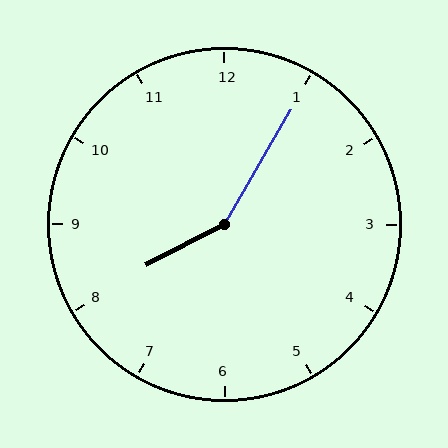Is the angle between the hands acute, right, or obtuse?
It is obtuse.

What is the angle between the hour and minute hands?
Approximately 148 degrees.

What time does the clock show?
8:05.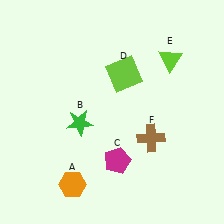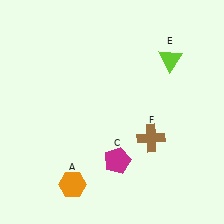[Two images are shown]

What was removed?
The green star (B), the lime square (D) were removed in Image 2.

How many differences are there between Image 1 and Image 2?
There are 2 differences between the two images.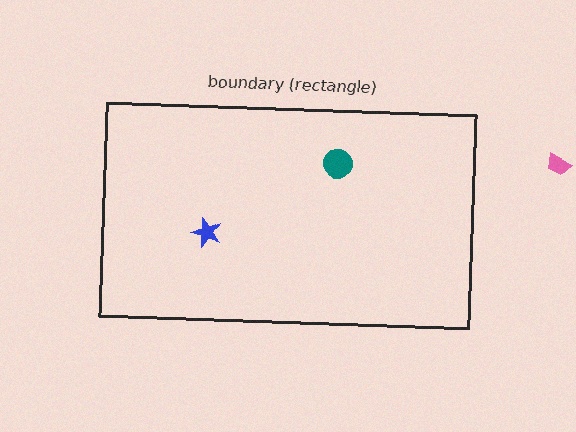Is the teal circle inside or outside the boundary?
Inside.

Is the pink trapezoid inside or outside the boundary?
Outside.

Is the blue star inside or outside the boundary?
Inside.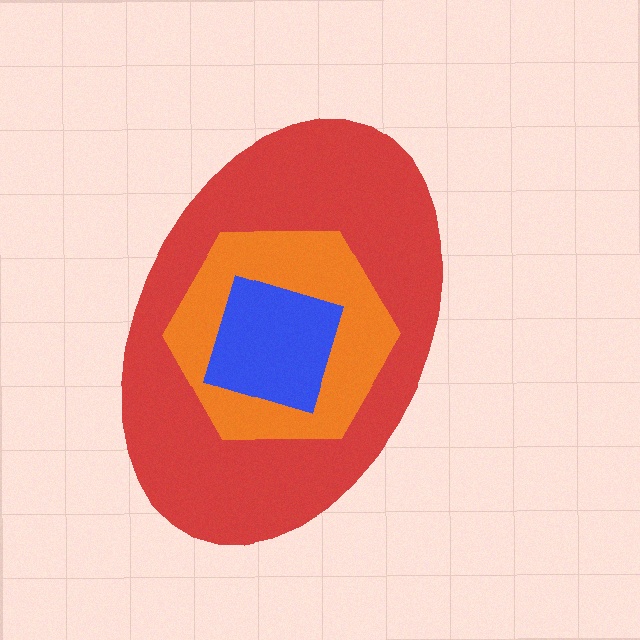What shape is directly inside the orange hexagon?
The blue square.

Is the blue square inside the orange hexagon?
Yes.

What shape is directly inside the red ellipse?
The orange hexagon.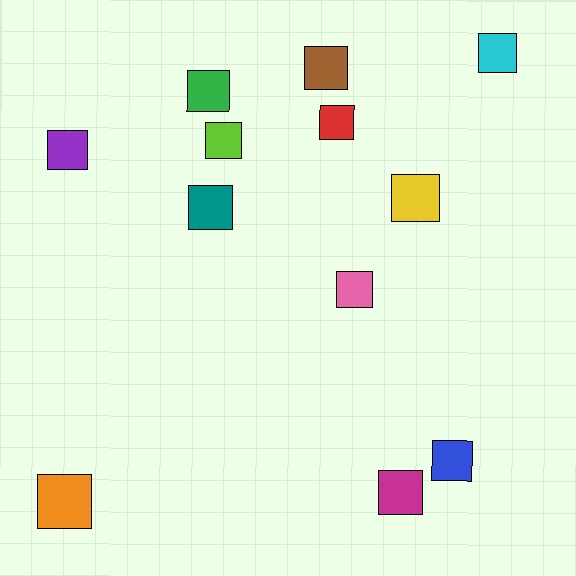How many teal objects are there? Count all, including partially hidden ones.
There is 1 teal object.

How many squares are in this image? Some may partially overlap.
There are 12 squares.